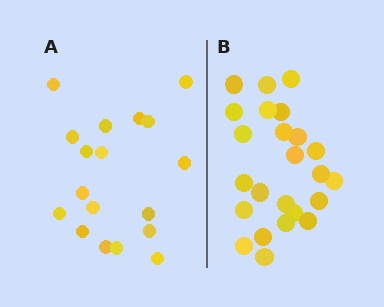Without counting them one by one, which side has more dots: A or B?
Region B (the right region) has more dots.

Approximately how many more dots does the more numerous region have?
Region B has about 6 more dots than region A.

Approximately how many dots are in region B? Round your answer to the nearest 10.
About 20 dots. (The exact count is 24, which rounds to 20.)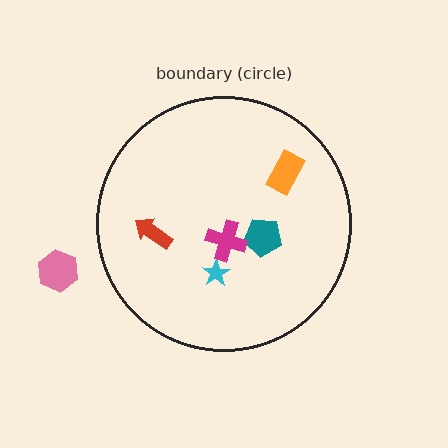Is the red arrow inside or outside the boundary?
Inside.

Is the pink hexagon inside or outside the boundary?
Outside.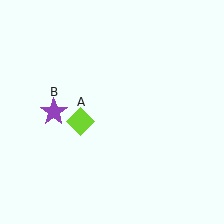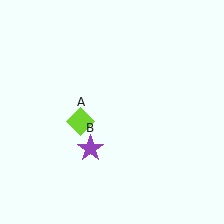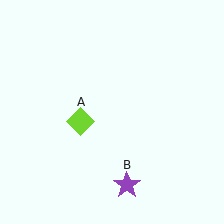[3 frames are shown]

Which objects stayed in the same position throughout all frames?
Lime diamond (object A) remained stationary.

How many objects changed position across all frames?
1 object changed position: purple star (object B).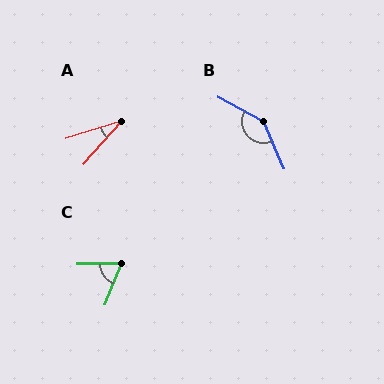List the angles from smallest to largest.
A (31°), C (68°), B (140°).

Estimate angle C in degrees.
Approximately 68 degrees.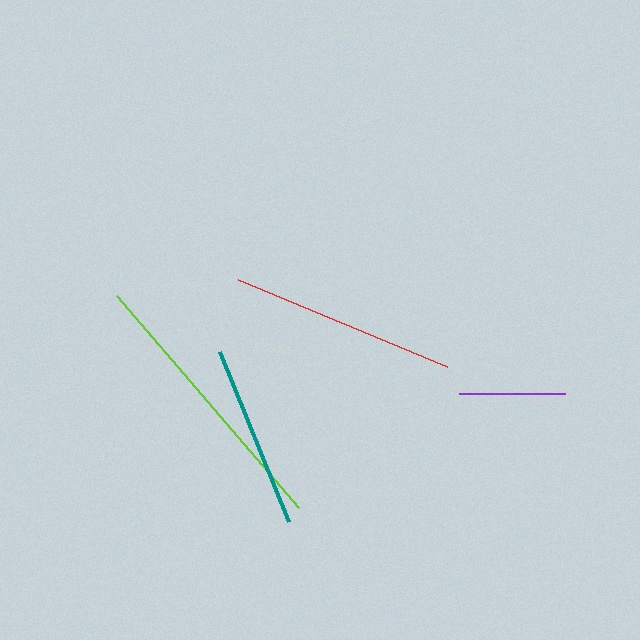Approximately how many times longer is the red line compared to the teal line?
The red line is approximately 1.2 times the length of the teal line.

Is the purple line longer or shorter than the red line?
The red line is longer than the purple line.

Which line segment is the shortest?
The purple line is the shortest at approximately 107 pixels.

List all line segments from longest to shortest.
From longest to shortest: lime, red, teal, purple.